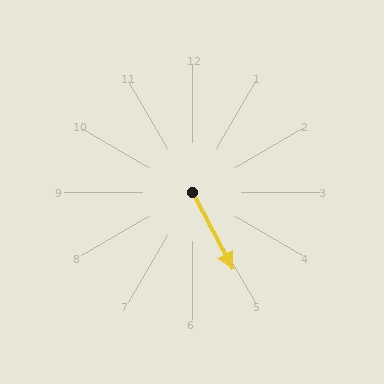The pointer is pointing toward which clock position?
Roughly 5 o'clock.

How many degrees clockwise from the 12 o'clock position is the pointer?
Approximately 152 degrees.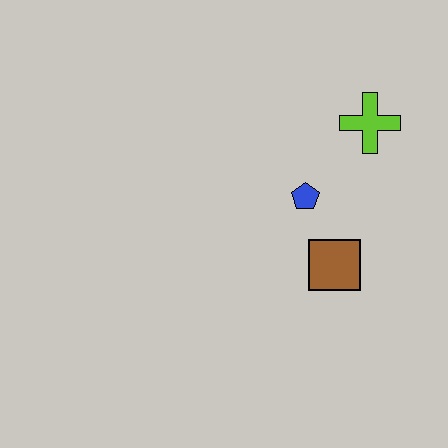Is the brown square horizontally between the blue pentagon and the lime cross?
Yes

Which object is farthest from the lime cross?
The brown square is farthest from the lime cross.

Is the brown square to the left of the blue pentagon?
No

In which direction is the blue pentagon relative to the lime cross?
The blue pentagon is below the lime cross.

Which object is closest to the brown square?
The blue pentagon is closest to the brown square.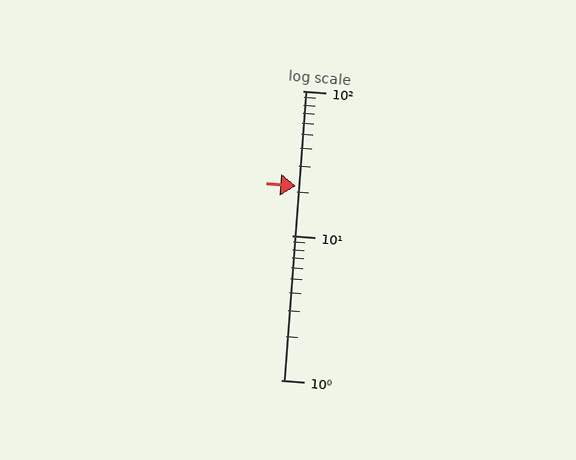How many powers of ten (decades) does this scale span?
The scale spans 2 decades, from 1 to 100.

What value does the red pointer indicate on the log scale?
The pointer indicates approximately 22.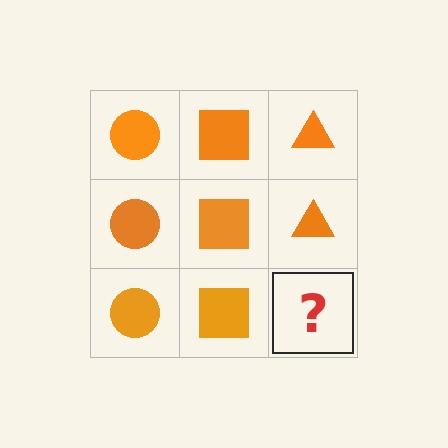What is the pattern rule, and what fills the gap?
The rule is that each column has a consistent shape. The gap should be filled with an orange triangle.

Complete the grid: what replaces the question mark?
The question mark should be replaced with an orange triangle.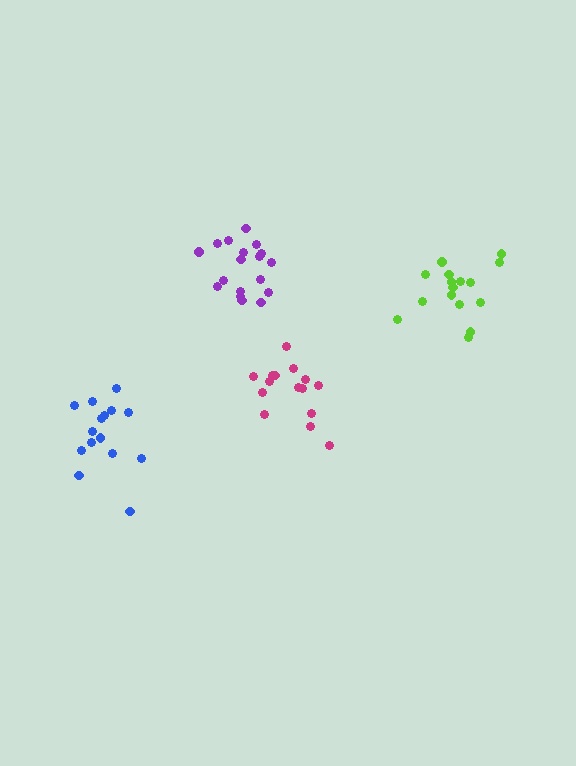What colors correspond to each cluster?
The clusters are colored: blue, purple, magenta, lime.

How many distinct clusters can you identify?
There are 4 distinct clusters.